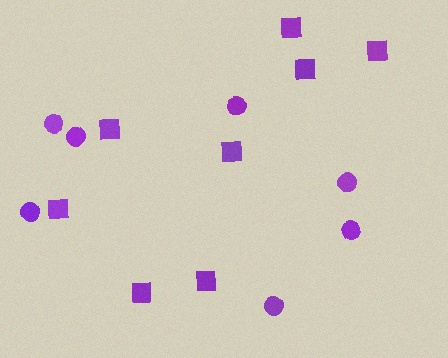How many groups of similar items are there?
There are 2 groups: one group of circles (7) and one group of squares (8).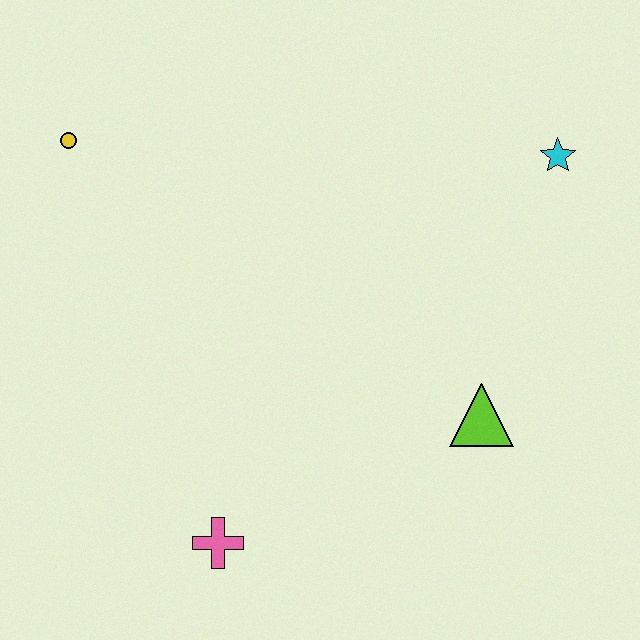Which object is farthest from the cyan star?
The pink cross is farthest from the cyan star.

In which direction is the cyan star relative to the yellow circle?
The cyan star is to the right of the yellow circle.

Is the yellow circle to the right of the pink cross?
No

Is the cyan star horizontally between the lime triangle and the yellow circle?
No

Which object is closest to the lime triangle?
The cyan star is closest to the lime triangle.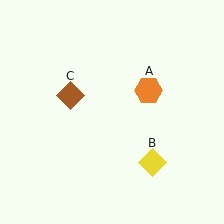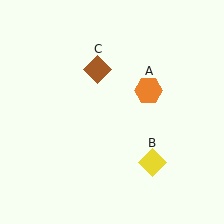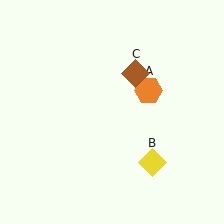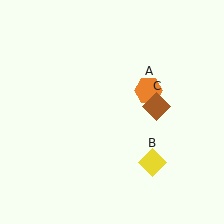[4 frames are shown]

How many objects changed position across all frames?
1 object changed position: brown diamond (object C).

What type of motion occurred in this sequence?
The brown diamond (object C) rotated clockwise around the center of the scene.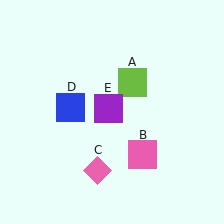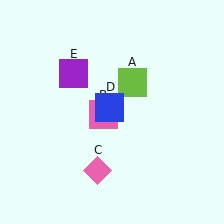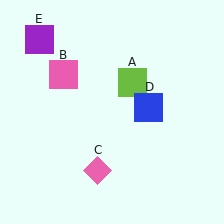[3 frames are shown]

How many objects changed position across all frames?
3 objects changed position: pink square (object B), blue square (object D), purple square (object E).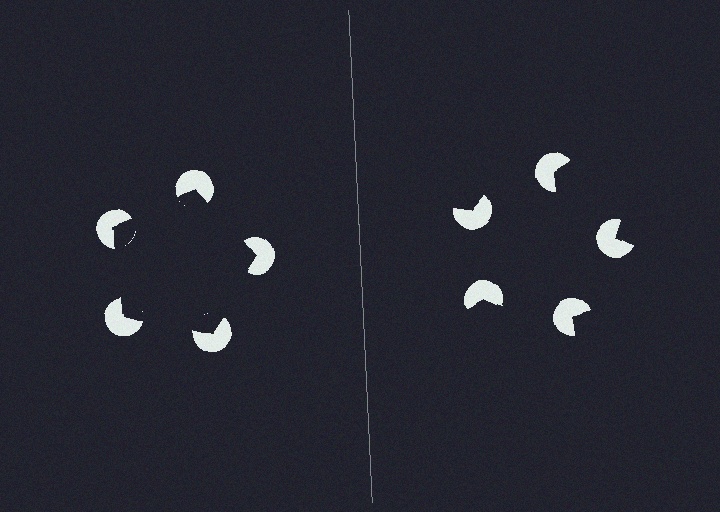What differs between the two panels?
The pac-man discs are positioned identically on both sides; only the wedge orientations differ. On the left they align to a pentagon; on the right they are misaligned.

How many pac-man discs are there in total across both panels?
10 — 5 on each side.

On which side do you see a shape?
An illusory pentagon appears on the left side. On the right side the wedge cuts are rotated, so no coherent shape forms.